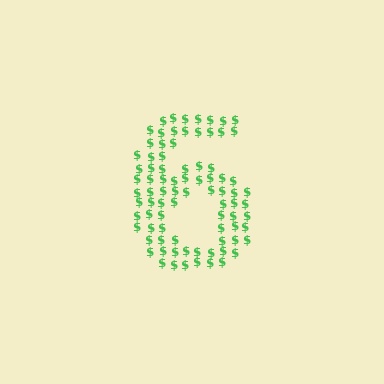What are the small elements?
The small elements are dollar signs.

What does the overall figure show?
The overall figure shows the digit 6.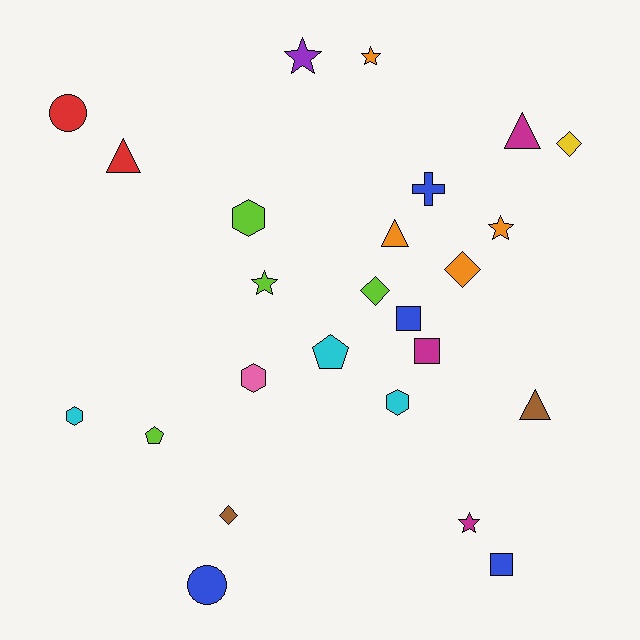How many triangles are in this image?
There are 4 triangles.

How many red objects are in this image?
There are 2 red objects.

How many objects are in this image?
There are 25 objects.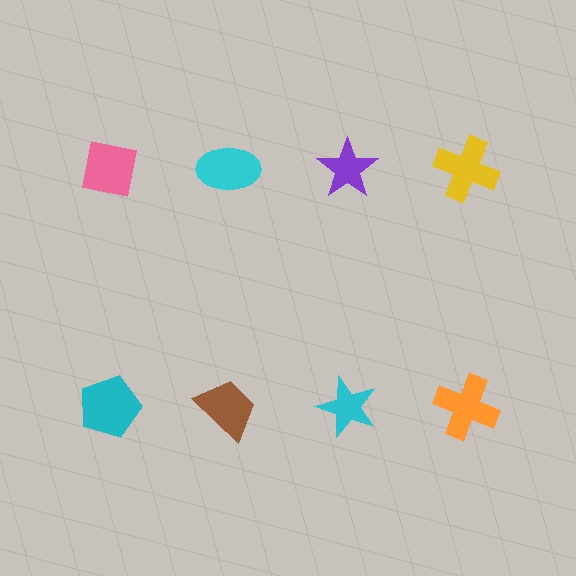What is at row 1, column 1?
A pink square.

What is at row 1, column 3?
A purple star.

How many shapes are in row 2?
4 shapes.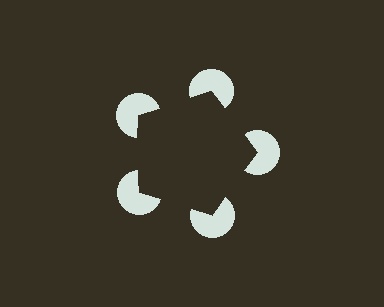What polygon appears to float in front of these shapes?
An illusory pentagon — its edges are inferred from the aligned wedge cuts in the pac-man discs, not physically drawn.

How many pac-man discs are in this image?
There are 5 — one at each vertex of the illusory pentagon.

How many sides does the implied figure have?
5 sides.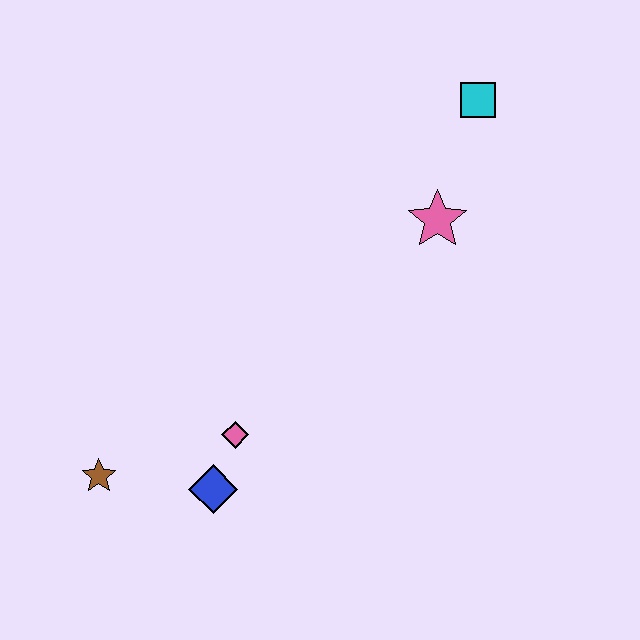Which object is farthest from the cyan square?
The brown star is farthest from the cyan square.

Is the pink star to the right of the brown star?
Yes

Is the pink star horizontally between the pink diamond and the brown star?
No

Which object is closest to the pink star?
The cyan square is closest to the pink star.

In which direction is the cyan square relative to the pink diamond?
The cyan square is above the pink diamond.